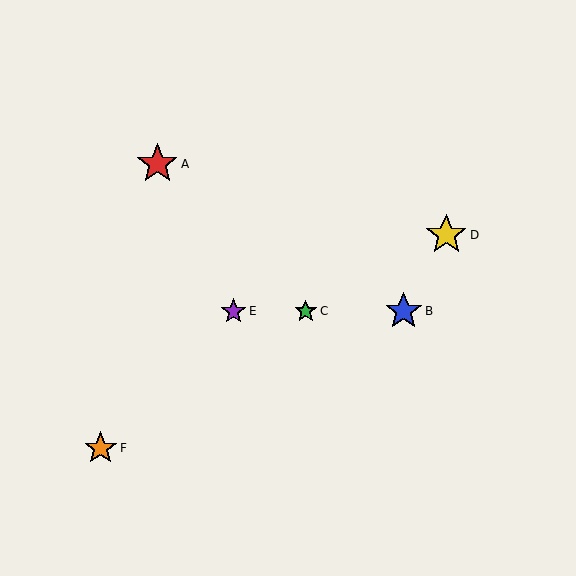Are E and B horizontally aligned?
Yes, both are at y≈311.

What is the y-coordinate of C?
Object C is at y≈311.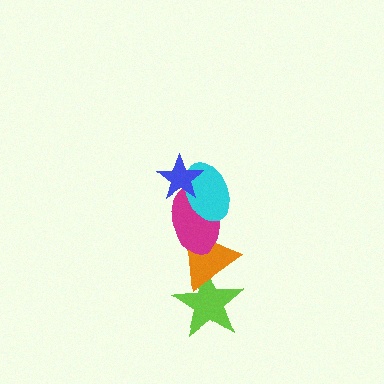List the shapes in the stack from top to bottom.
From top to bottom: the blue star, the cyan ellipse, the magenta ellipse, the orange triangle, the lime star.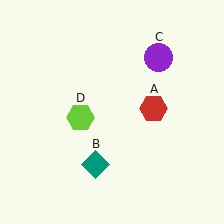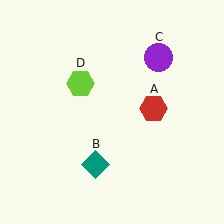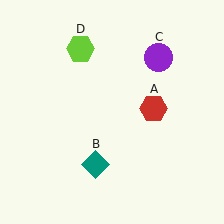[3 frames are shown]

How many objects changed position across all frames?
1 object changed position: lime hexagon (object D).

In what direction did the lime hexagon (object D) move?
The lime hexagon (object D) moved up.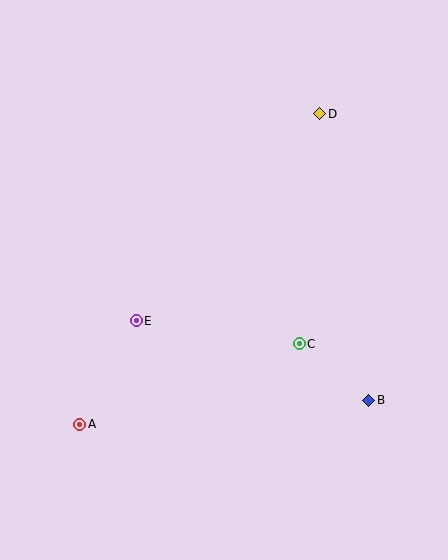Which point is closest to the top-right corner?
Point D is closest to the top-right corner.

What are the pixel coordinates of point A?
Point A is at (80, 424).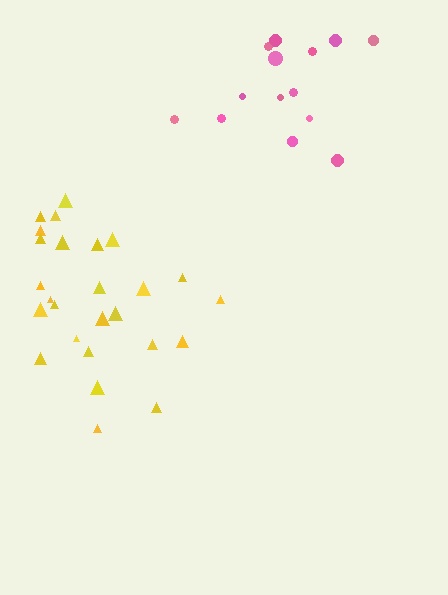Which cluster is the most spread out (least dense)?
Yellow.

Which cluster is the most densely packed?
Pink.